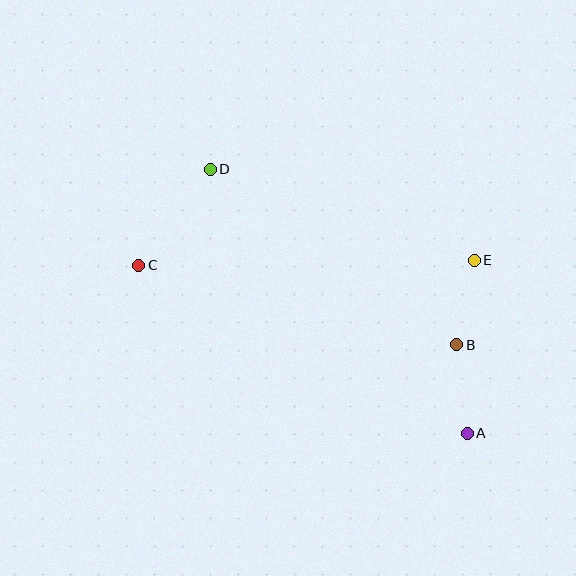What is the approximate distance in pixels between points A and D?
The distance between A and D is approximately 368 pixels.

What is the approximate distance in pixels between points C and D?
The distance between C and D is approximately 120 pixels.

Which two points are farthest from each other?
Points A and C are farthest from each other.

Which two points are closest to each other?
Points B and E are closest to each other.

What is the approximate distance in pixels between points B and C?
The distance between B and C is approximately 328 pixels.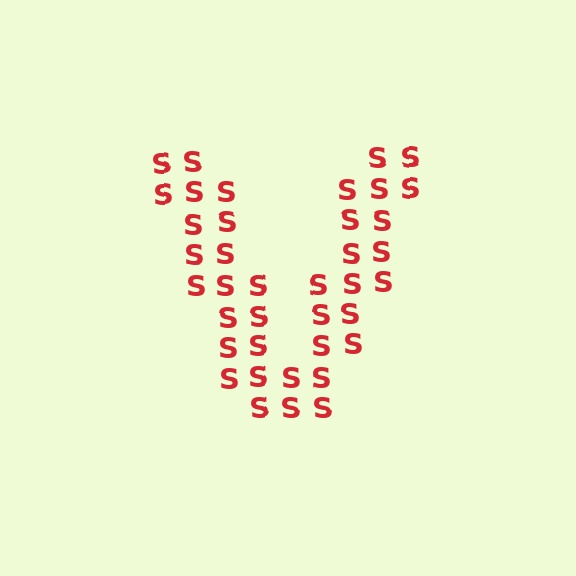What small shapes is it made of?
It is made of small letter S's.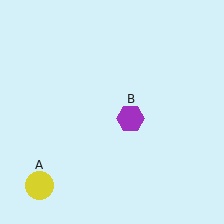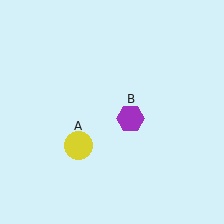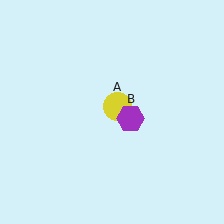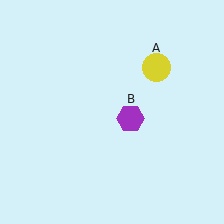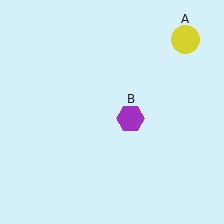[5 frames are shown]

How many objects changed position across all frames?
1 object changed position: yellow circle (object A).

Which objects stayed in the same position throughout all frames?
Purple hexagon (object B) remained stationary.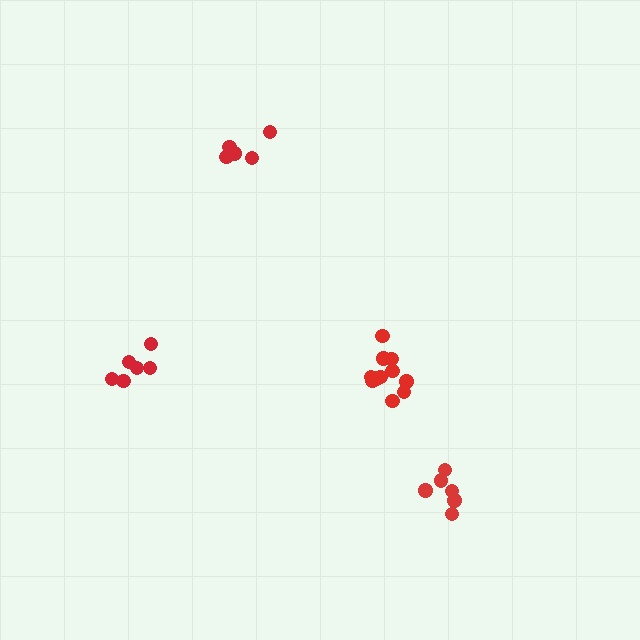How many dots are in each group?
Group 1: 6 dots, Group 2: 5 dots, Group 3: 6 dots, Group 4: 11 dots (28 total).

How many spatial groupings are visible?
There are 4 spatial groupings.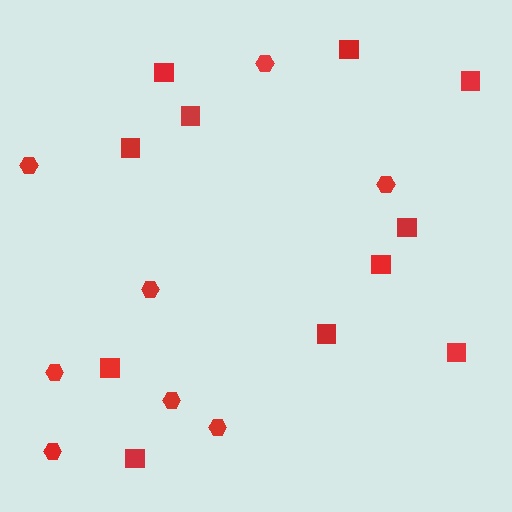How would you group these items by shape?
There are 2 groups: one group of squares (11) and one group of hexagons (8).